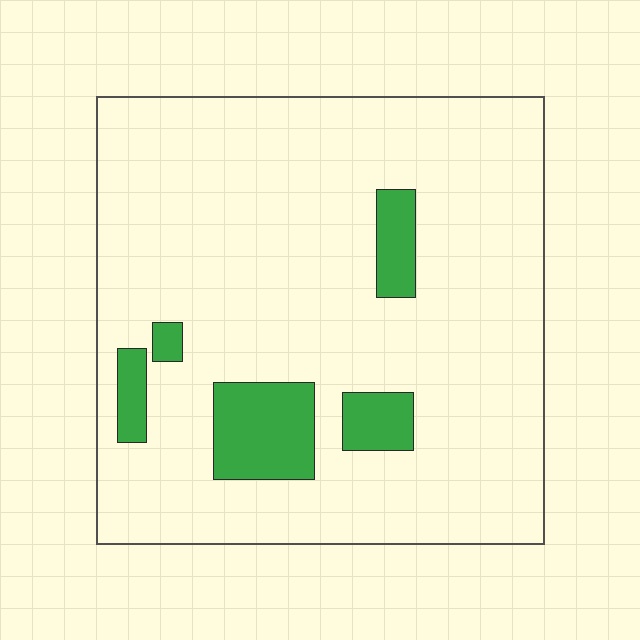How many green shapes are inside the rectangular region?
5.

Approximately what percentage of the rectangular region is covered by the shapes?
Approximately 10%.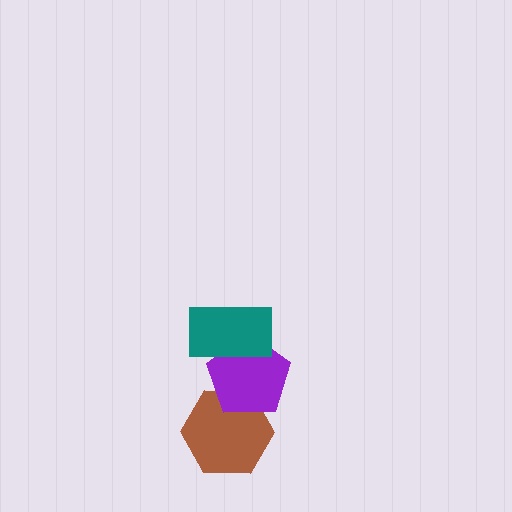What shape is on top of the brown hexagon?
The purple pentagon is on top of the brown hexagon.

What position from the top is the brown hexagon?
The brown hexagon is 3rd from the top.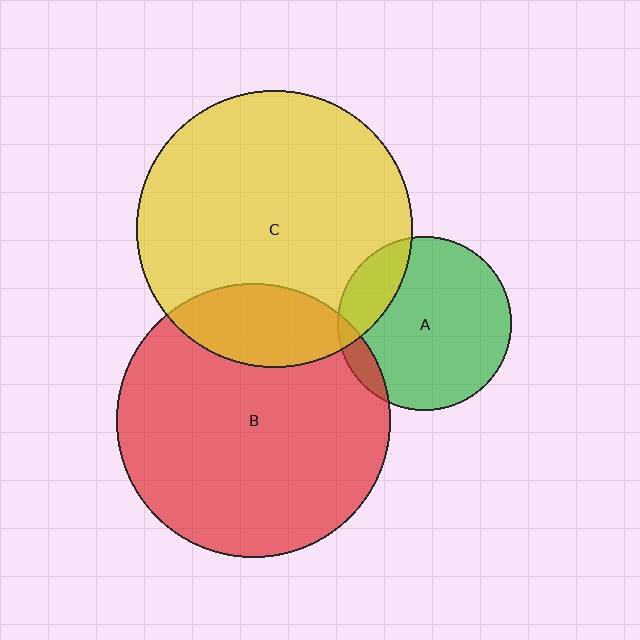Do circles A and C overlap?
Yes.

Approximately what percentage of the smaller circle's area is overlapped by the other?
Approximately 20%.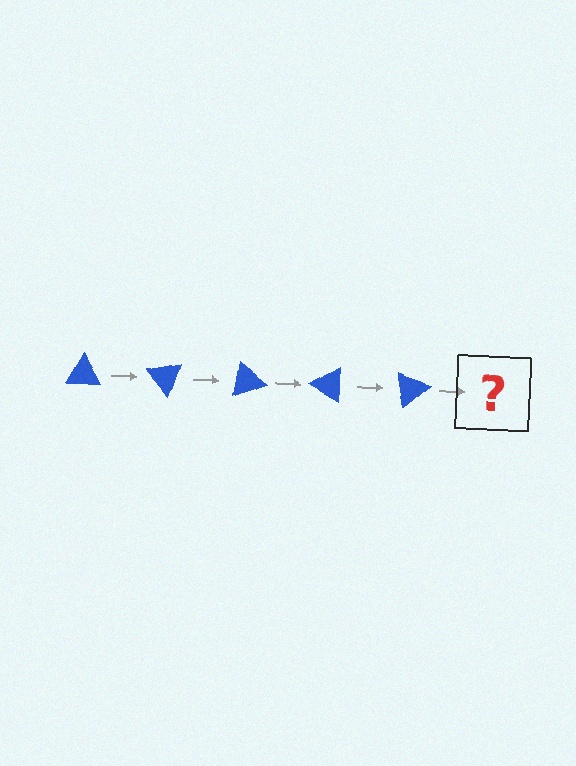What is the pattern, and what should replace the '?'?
The pattern is that the triangle rotates 50 degrees each step. The '?' should be a blue triangle rotated 250 degrees.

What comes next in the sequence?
The next element should be a blue triangle rotated 250 degrees.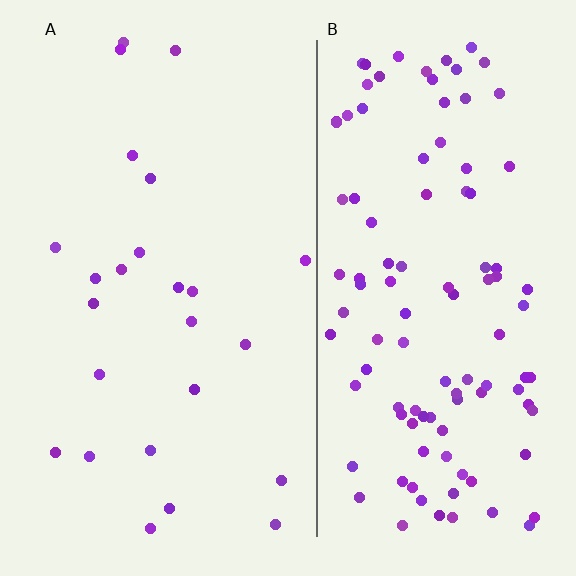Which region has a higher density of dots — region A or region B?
B (the right).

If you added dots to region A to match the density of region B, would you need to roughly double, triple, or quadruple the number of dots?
Approximately quadruple.